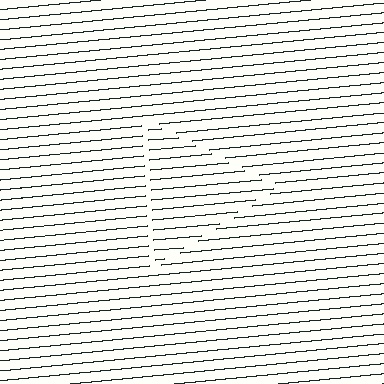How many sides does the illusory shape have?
3 sides — the line-ends trace a triangle.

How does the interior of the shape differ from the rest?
The interior of the shape contains the same grating, shifted by half a period — the contour is defined by the phase discontinuity where line-ends from the inner and outer gratings abut.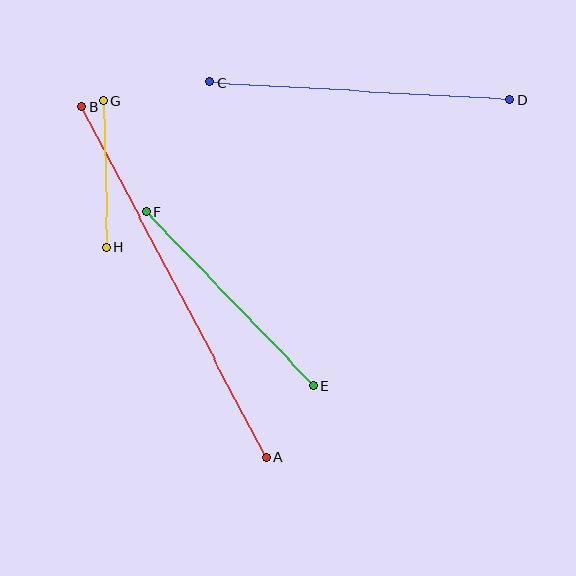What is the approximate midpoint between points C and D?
The midpoint is at approximately (360, 91) pixels.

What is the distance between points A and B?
The distance is approximately 396 pixels.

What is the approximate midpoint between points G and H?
The midpoint is at approximately (105, 174) pixels.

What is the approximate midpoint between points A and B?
The midpoint is at approximately (174, 282) pixels.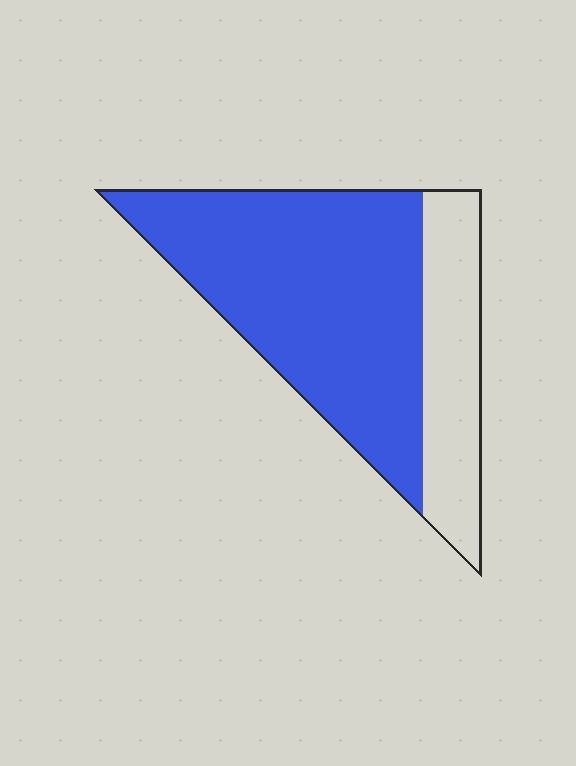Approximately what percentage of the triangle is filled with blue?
Approximately 70%.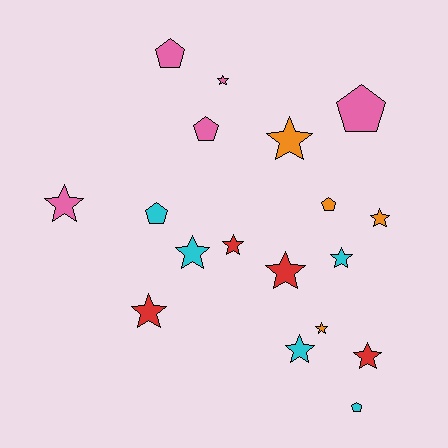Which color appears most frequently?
Cyan, with 5 objects.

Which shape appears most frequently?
Star, with 12 objects.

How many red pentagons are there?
There are no red pentagons.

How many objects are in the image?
There are 18 objects.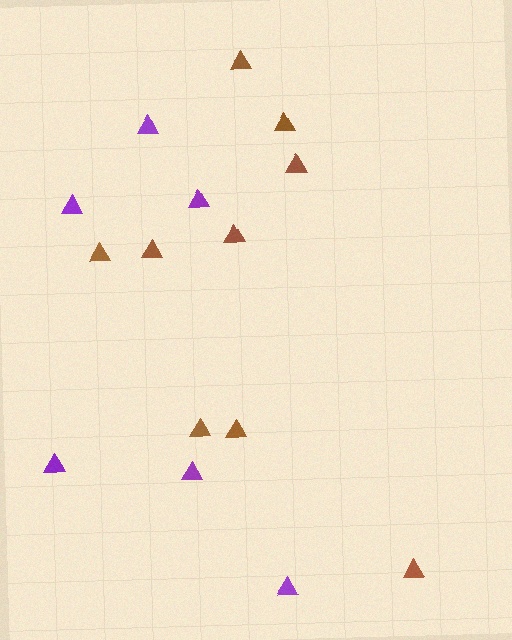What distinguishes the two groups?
There are 2 groups: one group of brown triangles (9) and one group of purple triangles (6).